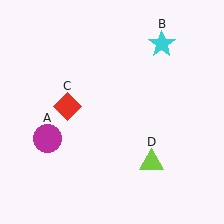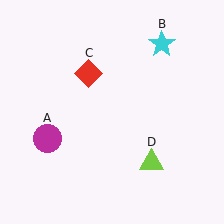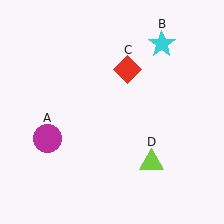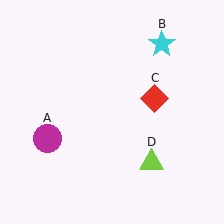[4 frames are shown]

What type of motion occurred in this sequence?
The red diamond (object C) rotated clockwise around the center of the scene.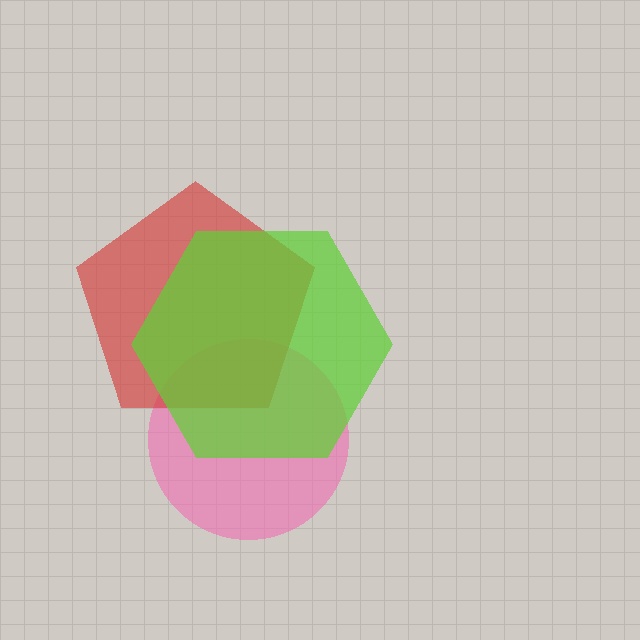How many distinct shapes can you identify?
There are 3 distinct shapes: a pink circle, a red pentagon, a lime hexagon.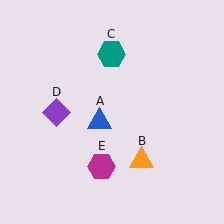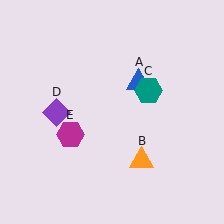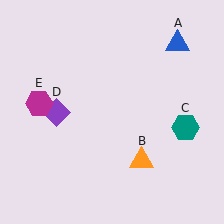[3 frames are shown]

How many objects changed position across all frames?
3 objects changed position: blue triangle (object A), teal hexagon (object C), magenta hexagon (object E).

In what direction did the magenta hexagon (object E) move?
The magenta hexagon (object E) moved up and to the left.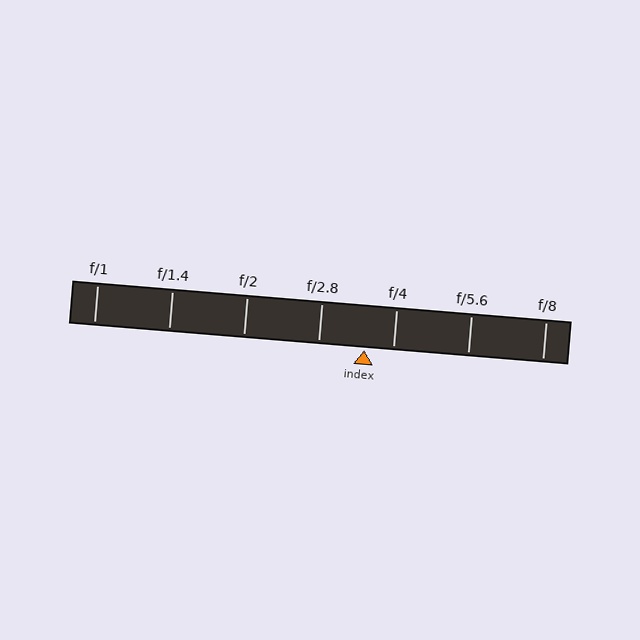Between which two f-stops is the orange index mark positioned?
The index mark is between f/2.8 and f/4.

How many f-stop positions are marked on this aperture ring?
There are 7 f-stop positions marked.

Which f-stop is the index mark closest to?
The index mark is closest to f/4.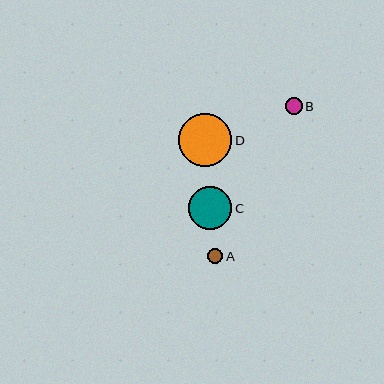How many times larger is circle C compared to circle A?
Circle C is approximately 2.8 times the size of circle A.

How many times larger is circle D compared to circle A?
Circle D is approximately 3.4 times the size of circle A.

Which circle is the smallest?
Circle A is the smallest with a size of approximately 15 pixels.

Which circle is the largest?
Circle D is the largest with a size of approximately 53 pixels.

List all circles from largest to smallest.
From largest to smallest: D, C, B, A.